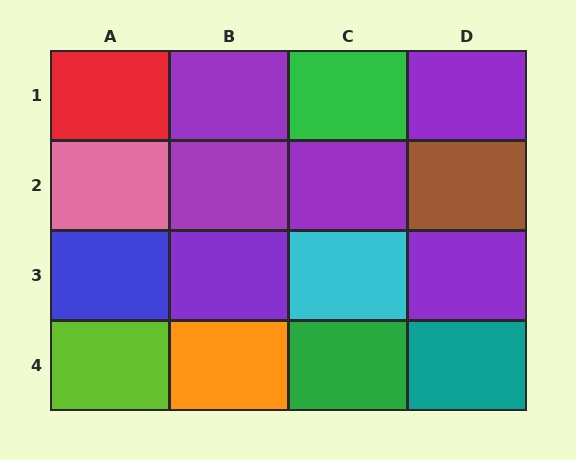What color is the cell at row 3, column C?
Cyan.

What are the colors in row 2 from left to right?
Pink, purple, purple, brown.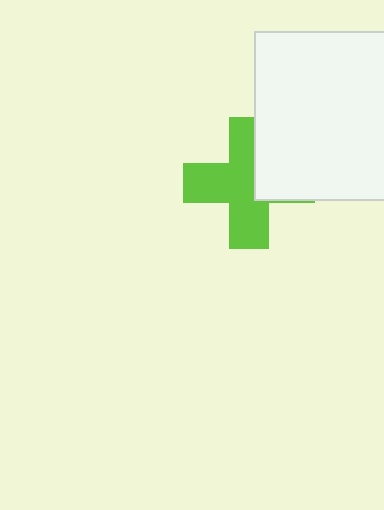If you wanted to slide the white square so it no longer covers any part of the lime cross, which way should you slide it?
Slide it right — that is the most direct way to separate the two shapes.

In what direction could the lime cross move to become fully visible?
The lime cross could move left. That would shift it out from behind the white square entirely.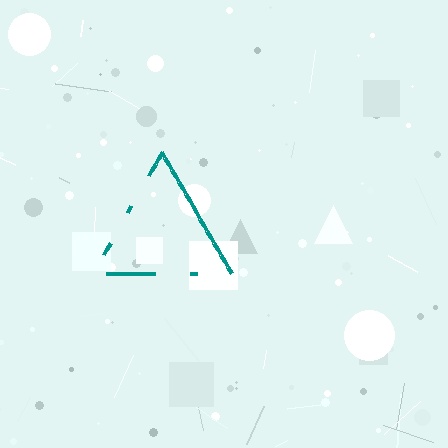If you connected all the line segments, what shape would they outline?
They would outline a triangle.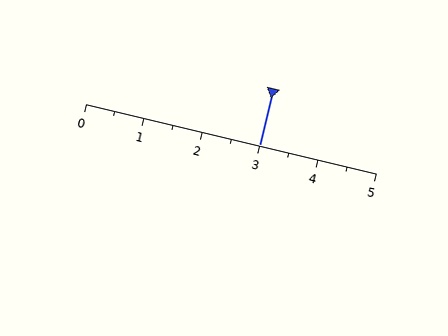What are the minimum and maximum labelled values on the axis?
The axis runs from 0 to 5.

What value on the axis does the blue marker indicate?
The marker indicates approximately 3.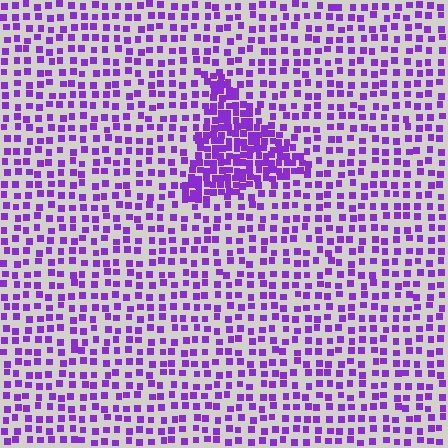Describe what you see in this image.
The image contains small purple elements arranged at two different densities. A triangle-shaped region is visible where the elements are more densely packed than the surrounding area.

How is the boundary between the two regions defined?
The boundary is defined by a change in element density (approximately 2.4x ratio). All elements are the same color, size, and shape.